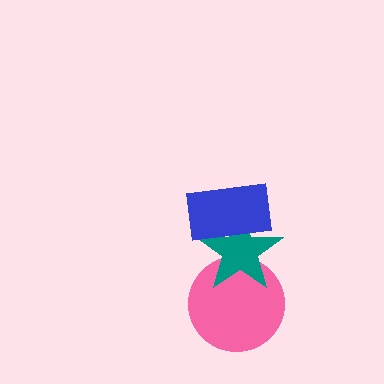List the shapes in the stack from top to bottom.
From top to bottom: the blue rectangle, the teal star, the pink circle.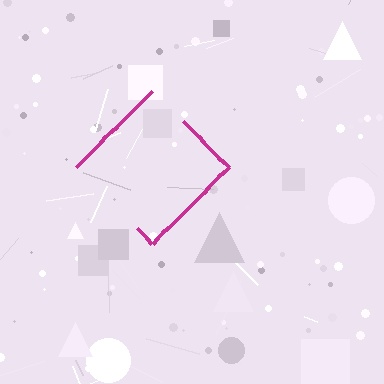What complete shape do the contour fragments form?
The contour fragments form a diamond.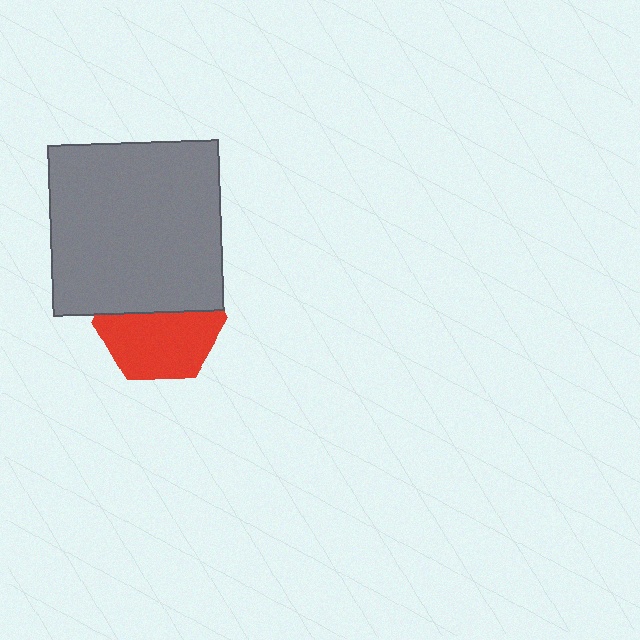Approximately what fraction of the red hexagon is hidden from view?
Roughly 42% of the red hexagon is hidden behind the gray square.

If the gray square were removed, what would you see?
You would see the complete red hexagon.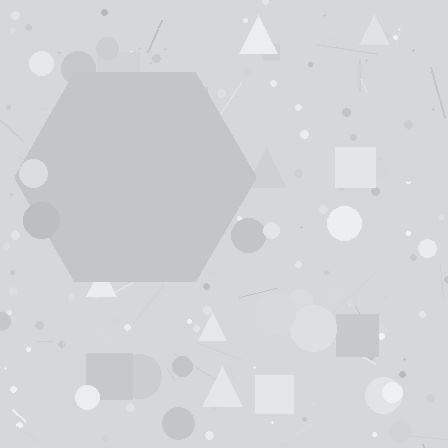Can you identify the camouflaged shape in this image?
The camouflaged shape is a hexagon.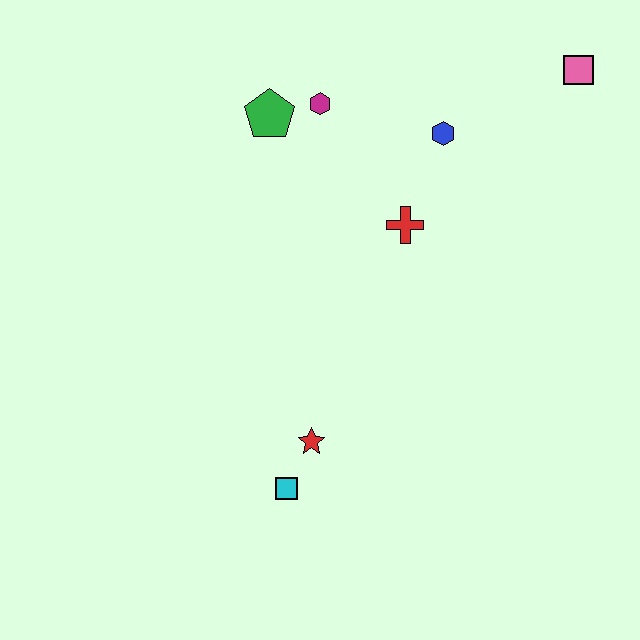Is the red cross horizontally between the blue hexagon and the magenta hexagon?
Yes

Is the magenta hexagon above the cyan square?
Yes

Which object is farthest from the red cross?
The cyan square is farthest from the red cross.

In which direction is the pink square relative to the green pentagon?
The pink square is to the right of the green pentagon.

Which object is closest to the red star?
The cyan square is closest to the red star.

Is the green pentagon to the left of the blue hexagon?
Yes